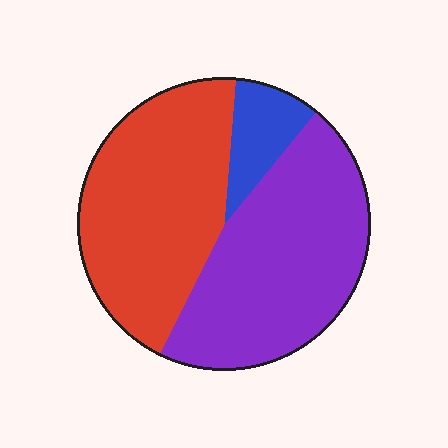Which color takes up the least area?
Blue, at roughly 10%.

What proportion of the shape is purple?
Purple takes up about one half (1/2) of the shape.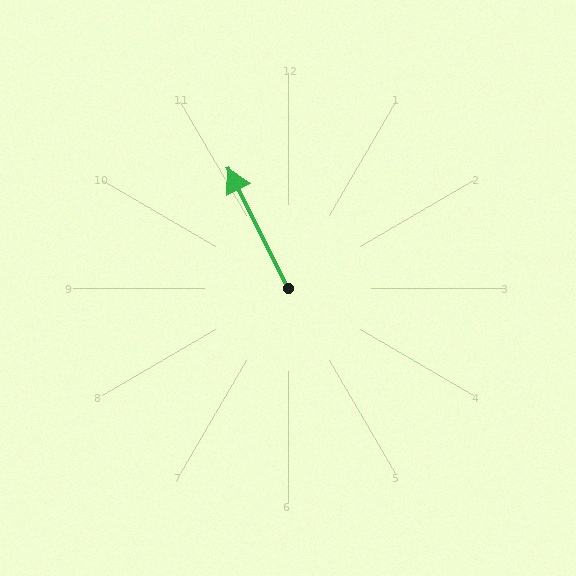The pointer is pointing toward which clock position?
Roughly 11 o'clock.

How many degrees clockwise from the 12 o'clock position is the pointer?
Approximately 333 degrees.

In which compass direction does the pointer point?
Northwest.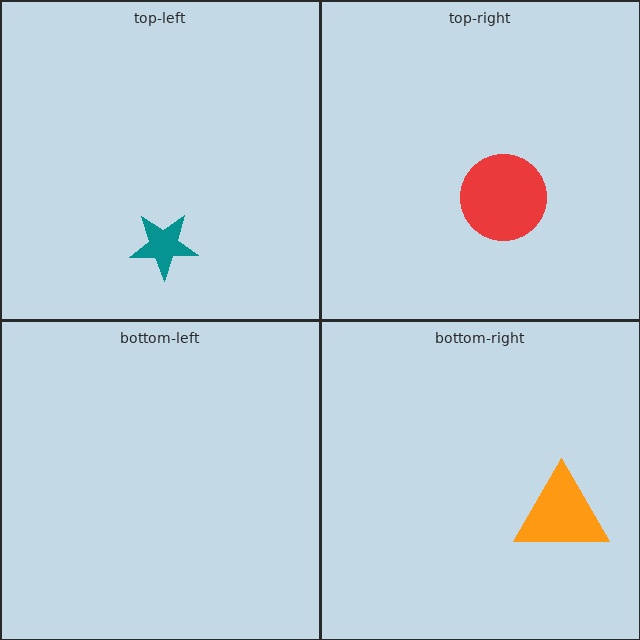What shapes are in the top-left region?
The teal star.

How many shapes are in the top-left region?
1.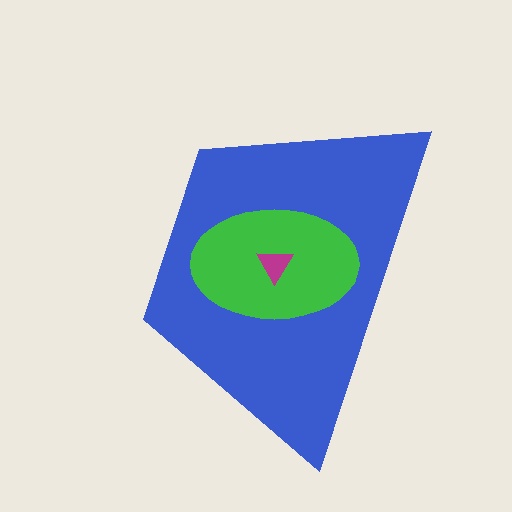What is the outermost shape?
The blue trapezoid.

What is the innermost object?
The magenta triangle.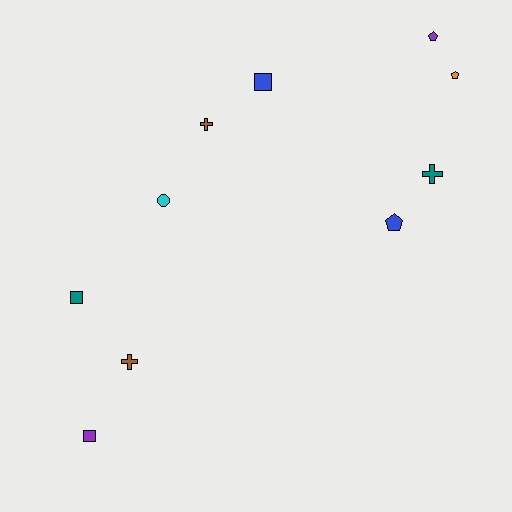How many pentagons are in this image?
There are 3 pentagons.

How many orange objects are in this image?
There is 1 orange object.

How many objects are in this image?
There are 10 objects.